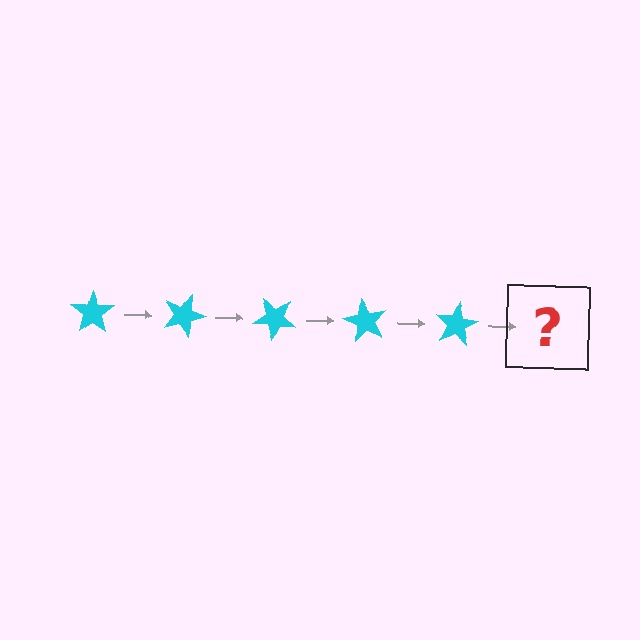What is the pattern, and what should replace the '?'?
The pattern is that the star rotates 20 degrees each step. The '?' should be a cyan star rotated 100 degrees.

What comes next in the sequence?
The next element should be a cyan star rotated 100 degrees.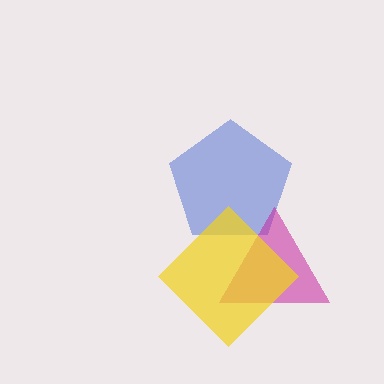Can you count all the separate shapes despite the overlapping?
Yes, there are 3 separate shapes.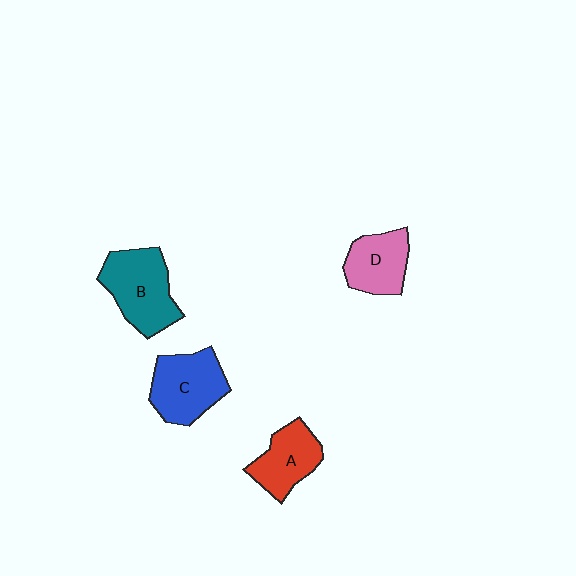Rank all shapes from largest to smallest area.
From largest to smallest: B (teal), C (blue), A (red), D (pink).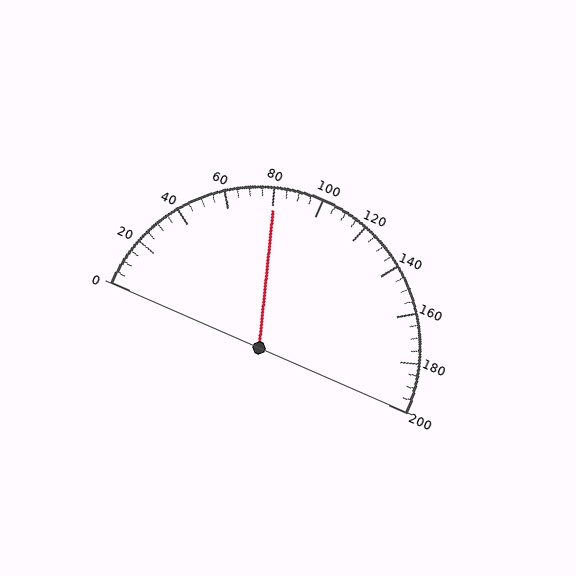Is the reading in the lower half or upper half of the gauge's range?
The reading is in the lower half of the range (0 to 200).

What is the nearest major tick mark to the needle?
The nearest major tick mark is 80.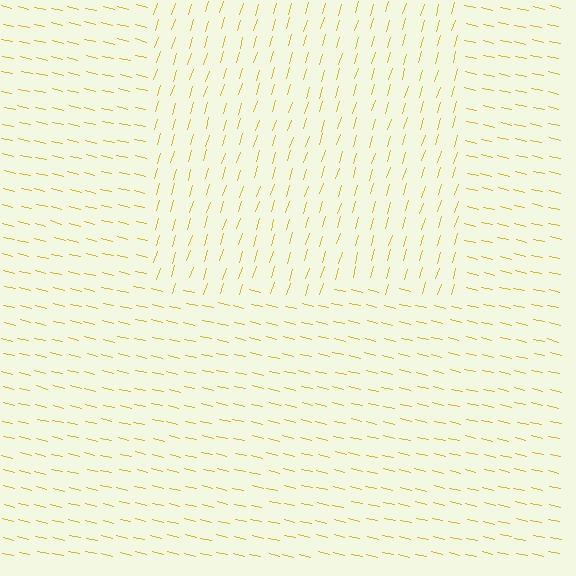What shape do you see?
I see a rectangle.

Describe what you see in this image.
The image is filled with small yellow line segments. A rectangle region in the image has lines oriented differently from the surrounding lines, creating a visible texture boundary.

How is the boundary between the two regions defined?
The boundary is defined purely by a change in line orientation (approximately 86 degrees difference). All lines are the same color and thickness.